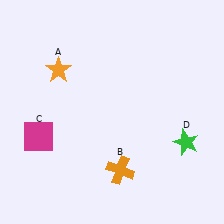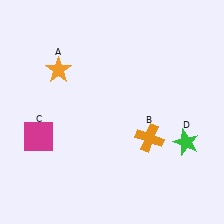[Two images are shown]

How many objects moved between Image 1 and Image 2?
1 object moved between the two images.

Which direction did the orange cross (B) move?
The orange cross (B) moved up.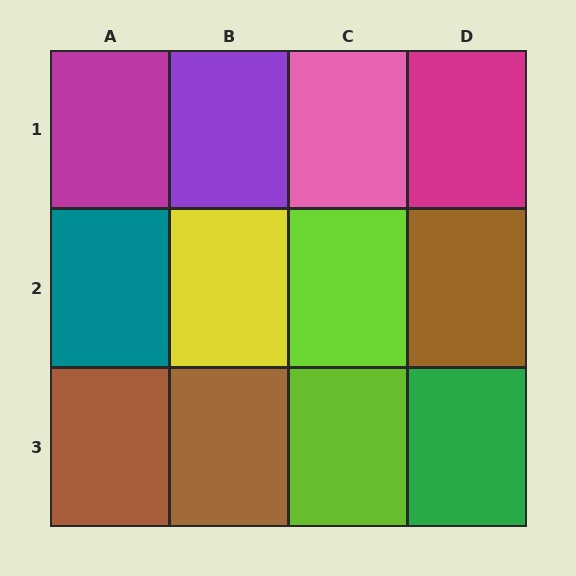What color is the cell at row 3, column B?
Brown.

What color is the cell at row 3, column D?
Green.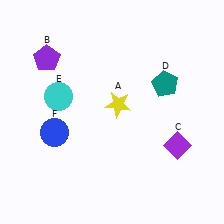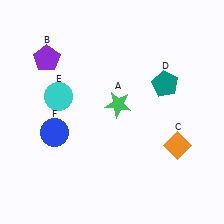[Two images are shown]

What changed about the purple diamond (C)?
In Image 1, C is purple. In Image 2, it changed to orange.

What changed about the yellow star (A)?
In Image 1, A is yellow. In Image 2, it changed to green.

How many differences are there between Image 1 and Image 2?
There are 2 differences between the two images.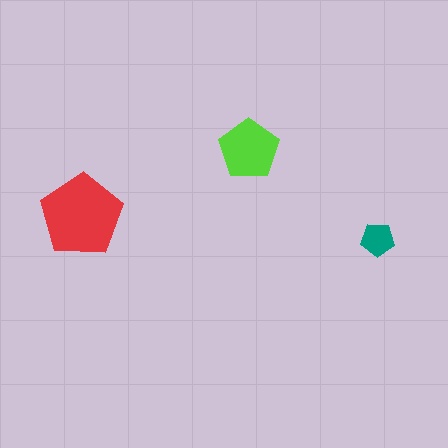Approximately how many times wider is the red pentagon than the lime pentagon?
About 1.5 times wider.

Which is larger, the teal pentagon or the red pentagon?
The red one.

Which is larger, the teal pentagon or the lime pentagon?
The lime one.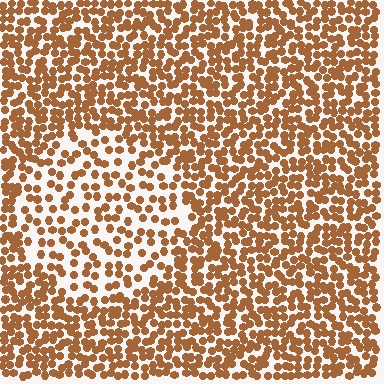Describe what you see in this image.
The image contains small brown elements arranged at two different densities. A circle-shaped region is visible where the elements are less densely packed than the surrounding area.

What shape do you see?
I see a circle.